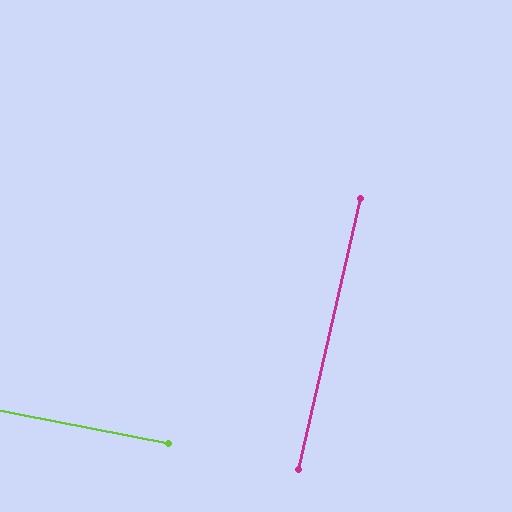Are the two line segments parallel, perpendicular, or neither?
Perpendicular — they meet at approximately 88°.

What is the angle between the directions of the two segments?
Approximately 88 degrees.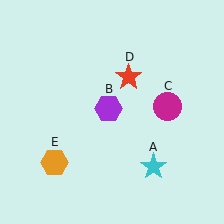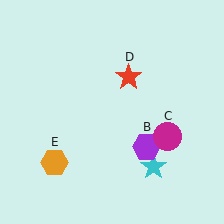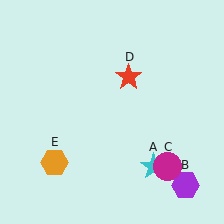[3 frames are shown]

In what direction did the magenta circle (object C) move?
The magenta circle (object C) moved down.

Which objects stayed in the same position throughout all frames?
Cyan star (object A) and red star (object D) and orange hexagon (object E) remained stationary.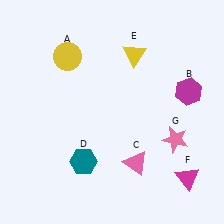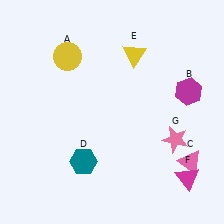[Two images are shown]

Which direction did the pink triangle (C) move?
The pink triangle (C) moved right.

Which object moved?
The pink triangle (C) moved right.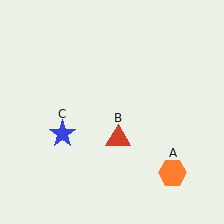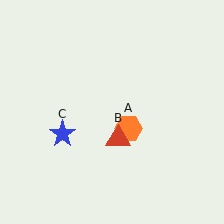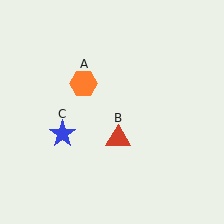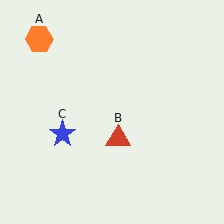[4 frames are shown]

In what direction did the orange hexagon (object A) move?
The orange hexagon (object A) moved up and to the left.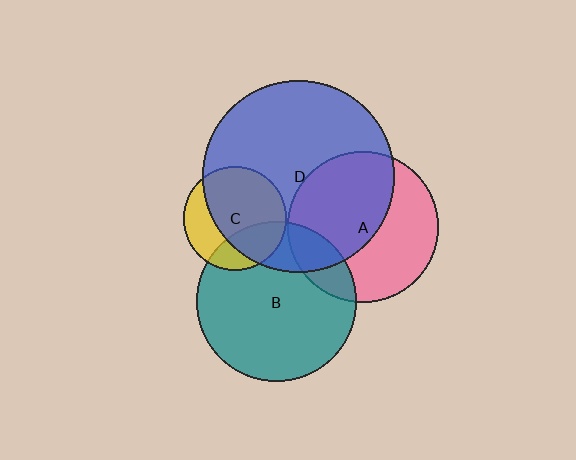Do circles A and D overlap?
Yes.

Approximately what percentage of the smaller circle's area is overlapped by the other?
Approximately 55%.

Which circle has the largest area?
Circle D (blue).